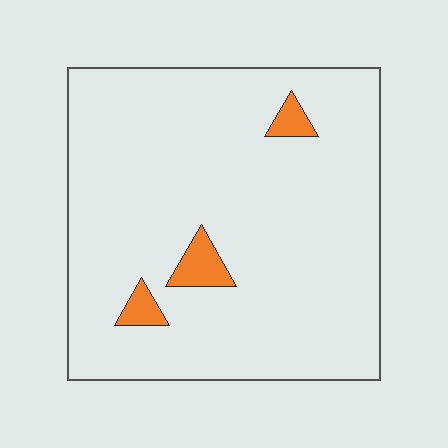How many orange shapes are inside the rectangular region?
3.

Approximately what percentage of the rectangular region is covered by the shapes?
Approximately 5%.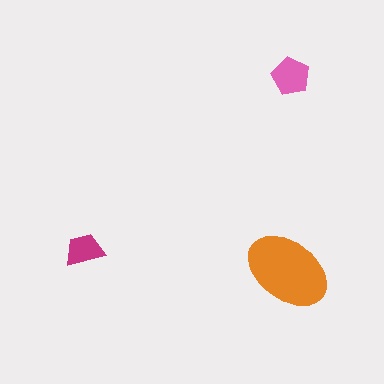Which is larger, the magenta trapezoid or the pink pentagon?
The pink pentagon.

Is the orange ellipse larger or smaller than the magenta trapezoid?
Larger.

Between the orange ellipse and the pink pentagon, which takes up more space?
The orange ellipse.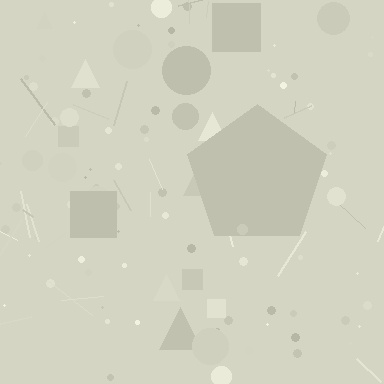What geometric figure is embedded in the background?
A pentagon is embedded in the background.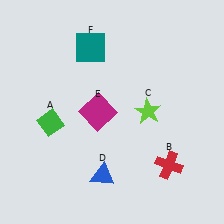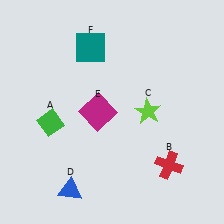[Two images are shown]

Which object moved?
The blue triangle (D) moved left.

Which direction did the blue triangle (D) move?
The blue triangle (D) moved left.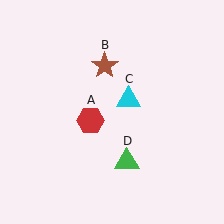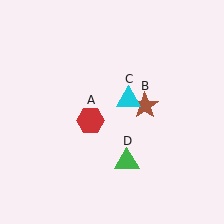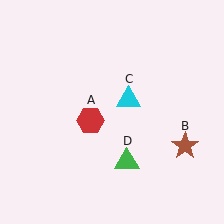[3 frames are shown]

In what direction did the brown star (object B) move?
The brown star (object B) moved down and to the right.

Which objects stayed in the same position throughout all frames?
Red hexagon (object A) and cyan triangle (object C) and green triangle (object D) remained stationary.